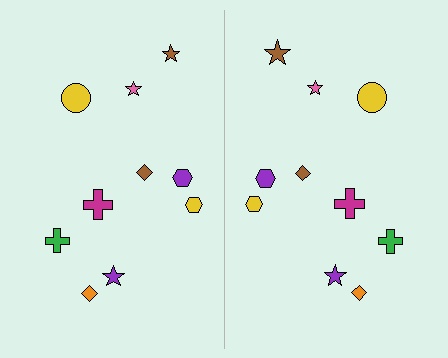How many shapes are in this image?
There are 20 shapes in this image.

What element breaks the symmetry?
The brown star on the right side has a different size than its mirror counterpart.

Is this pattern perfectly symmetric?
No, the pattern is not perfectly symmetric. The brown star on the right side has a different size than its mirror counterpart.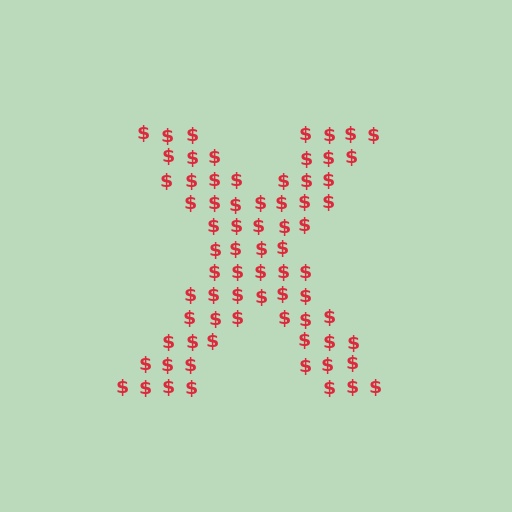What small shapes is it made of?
It is made of small dollar signs.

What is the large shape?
The large shape is the letter X.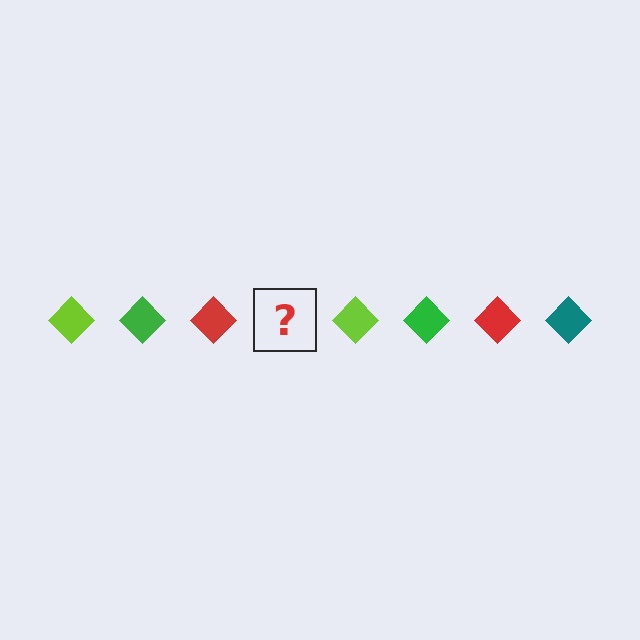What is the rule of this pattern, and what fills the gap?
The rule is that the pattern cycles through lime, green, red, teal diamonds. The gap should be filled with a teal diamond.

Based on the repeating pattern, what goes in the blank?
The blank should be a teal diamond.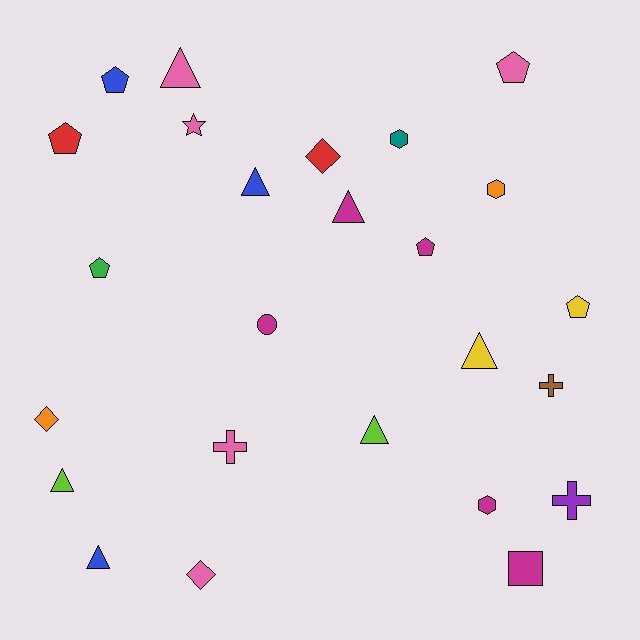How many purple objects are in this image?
There is 1 purple object.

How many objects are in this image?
There are 25 objects.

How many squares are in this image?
There is 1 square.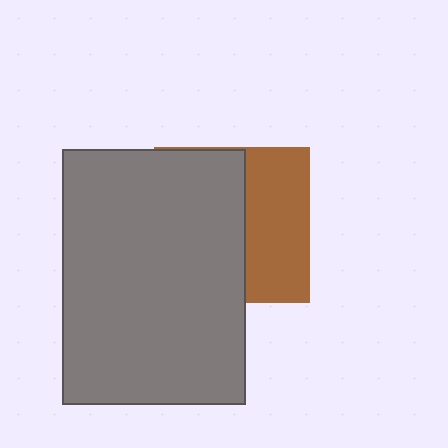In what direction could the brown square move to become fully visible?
The brown square could move right. That would shift it out from behind the gray rectangle entirely.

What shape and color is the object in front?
The object in front is a gray rectangle.